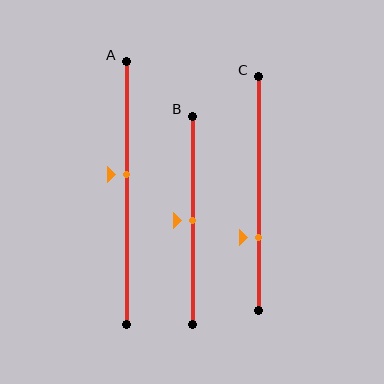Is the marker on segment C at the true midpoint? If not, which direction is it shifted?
No, the marker on segment C is shifted downward by about 19% of the segment length.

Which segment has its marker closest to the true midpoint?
Segment B has its marker closest to the true midpoint.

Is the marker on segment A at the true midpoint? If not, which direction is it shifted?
No, the marker on segment A is shifted upward by about 7% of the segment length.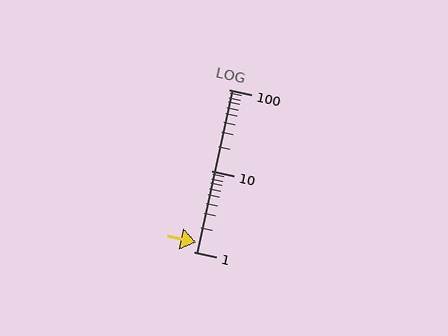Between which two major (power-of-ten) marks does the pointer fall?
The pointer is between 1 and 10.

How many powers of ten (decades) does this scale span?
The scale spans 2 decades, from 1 to 100.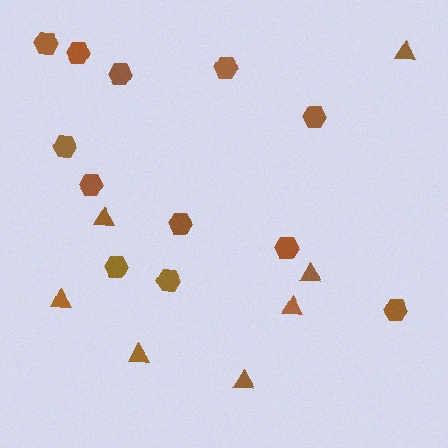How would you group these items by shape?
There are 2 groups: one group of triangles (7) and one group of hexagons (12).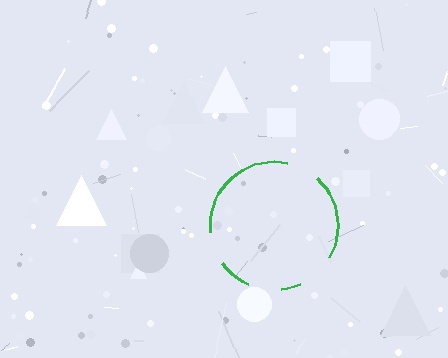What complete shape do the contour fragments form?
The contour fragments form a circle.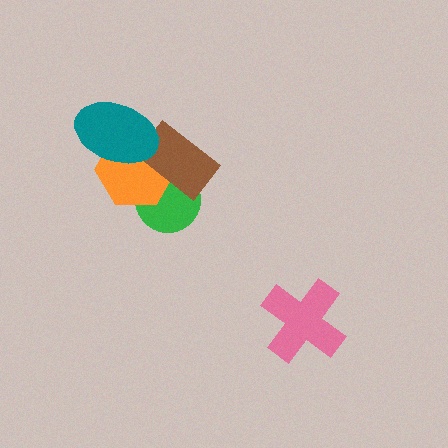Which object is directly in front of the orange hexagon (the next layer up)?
The brown rectangle is directly in front of the orange hexagon.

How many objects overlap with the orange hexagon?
3 objects overlap with the orange hexagon.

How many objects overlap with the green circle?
2 objects overlap with the green circle.